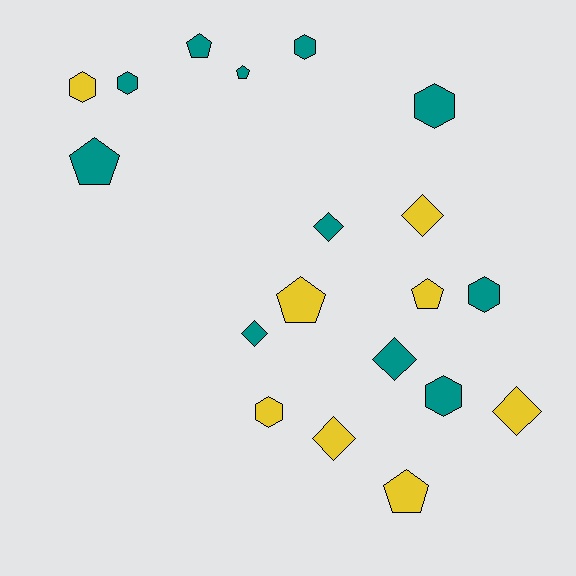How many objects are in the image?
There are 19 objects.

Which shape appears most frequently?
Hexagon, with 7 objects.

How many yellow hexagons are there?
There are 2 yellow hexagons.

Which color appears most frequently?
Teal, with 11 objects.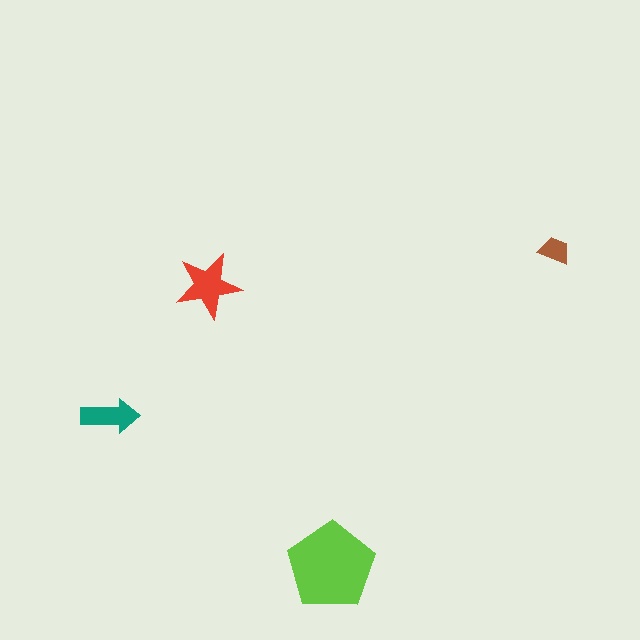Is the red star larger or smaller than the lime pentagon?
Smaller.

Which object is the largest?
The lime pentagon.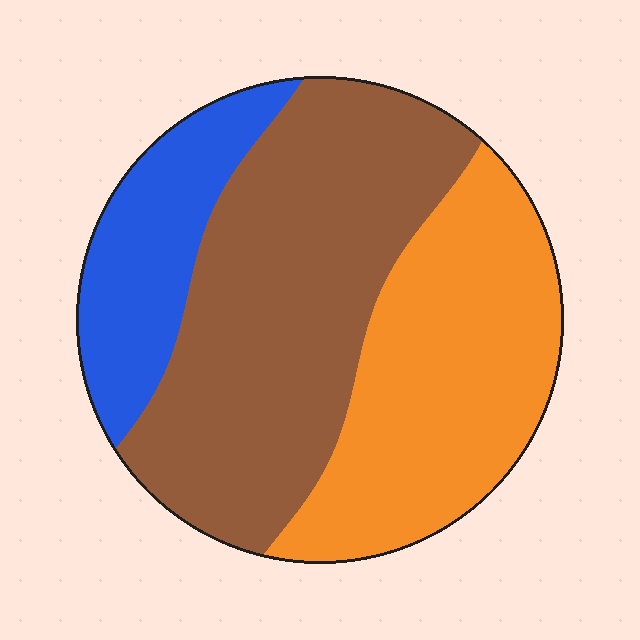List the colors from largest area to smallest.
From largest to smallest: brown, orange, blue.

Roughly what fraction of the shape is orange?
Orange covers roughly 35% of the shape.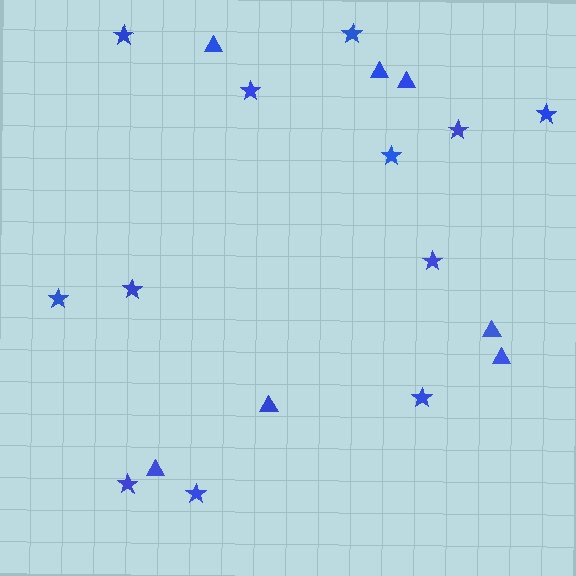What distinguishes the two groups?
There are 2 groups: one group of triangles (7) and one group of stars (12).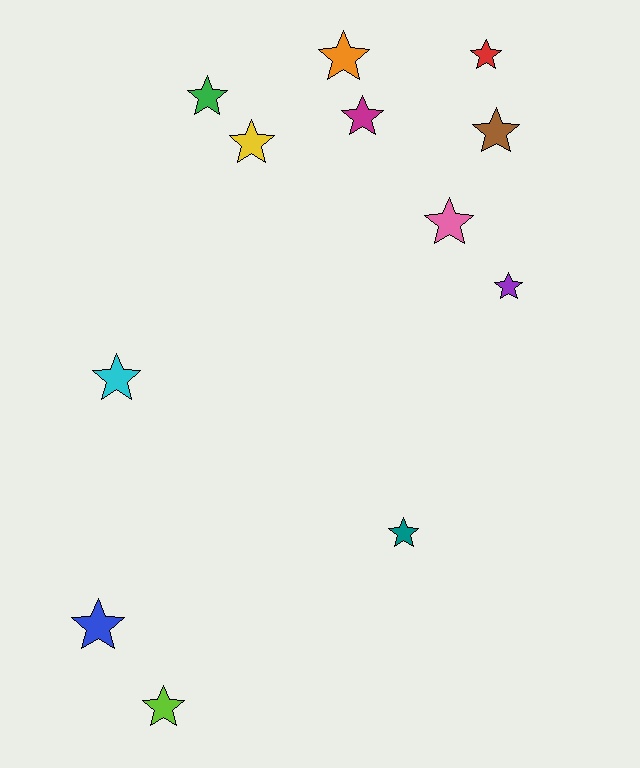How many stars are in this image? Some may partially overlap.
There are 12 stars.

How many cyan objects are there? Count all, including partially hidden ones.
There is 1 cyan object.